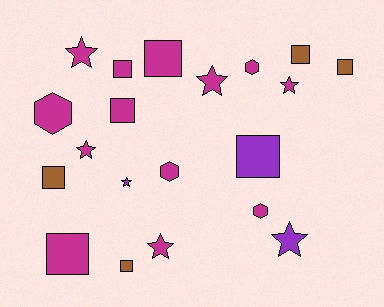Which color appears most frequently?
Magenta, with 13 objects.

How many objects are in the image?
There are 20 objects.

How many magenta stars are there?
There are 5 magenta stars.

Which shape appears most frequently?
Square, with 9 objects.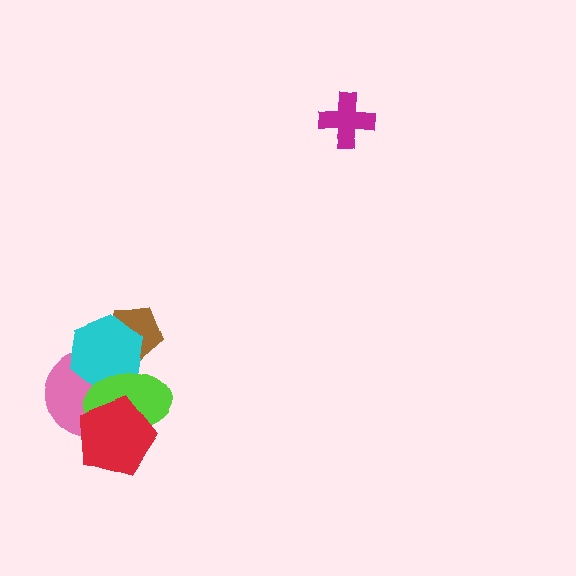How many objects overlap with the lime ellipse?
3 objects overlap with the lime ellipse.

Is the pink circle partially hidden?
Yes, it is partially covered by another shape.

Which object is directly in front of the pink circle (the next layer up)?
The cyan hexagon is directly in front of the pink circle.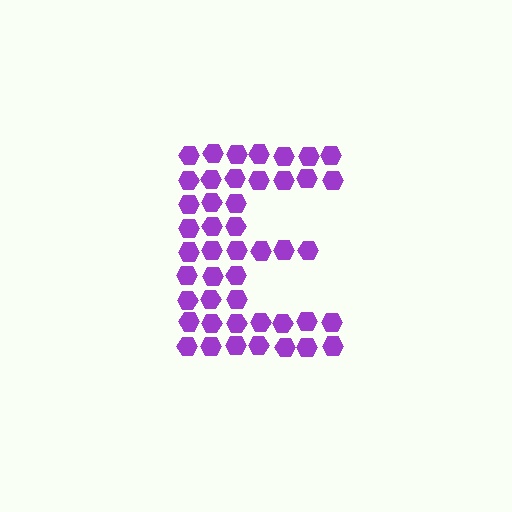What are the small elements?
The small elements are hexagons.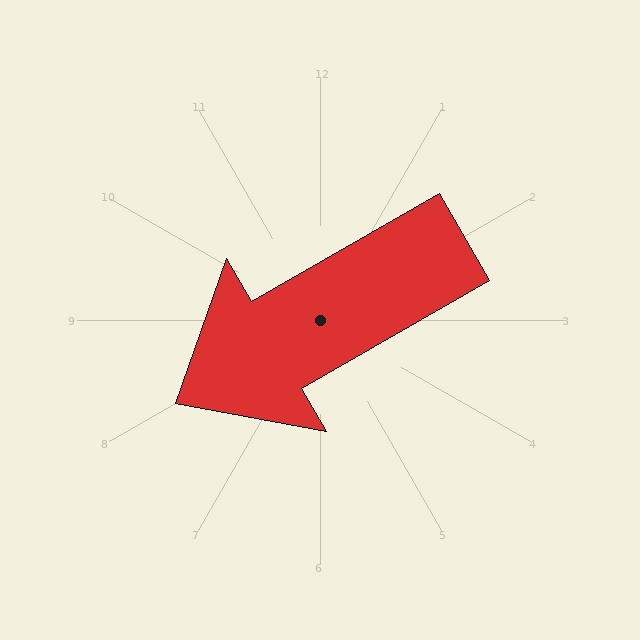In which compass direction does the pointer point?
Southwest.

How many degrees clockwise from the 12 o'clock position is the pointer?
Approximately 240 degrees.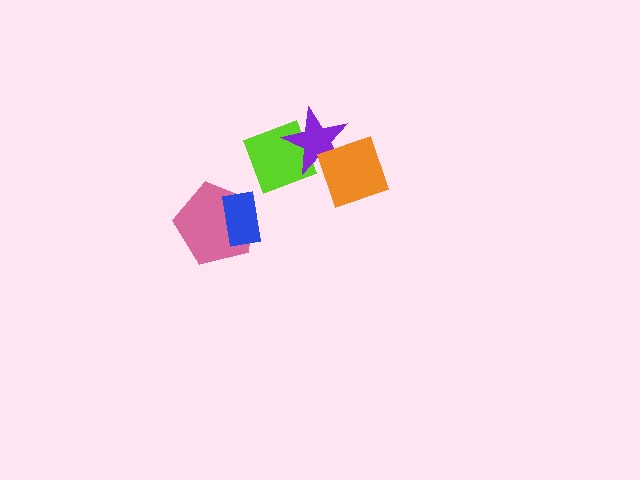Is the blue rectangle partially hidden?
No, no other shape covers it.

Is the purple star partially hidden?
Yes, it is partially covered by another shape.